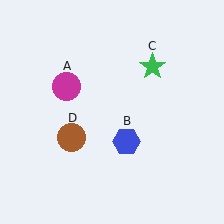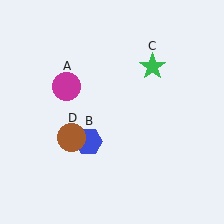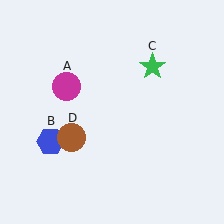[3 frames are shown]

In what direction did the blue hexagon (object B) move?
The blue hexagon (object B) moved left.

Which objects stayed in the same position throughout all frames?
Magenta circle (object A) and green star (object C) and brown circle (object D) remained stationary.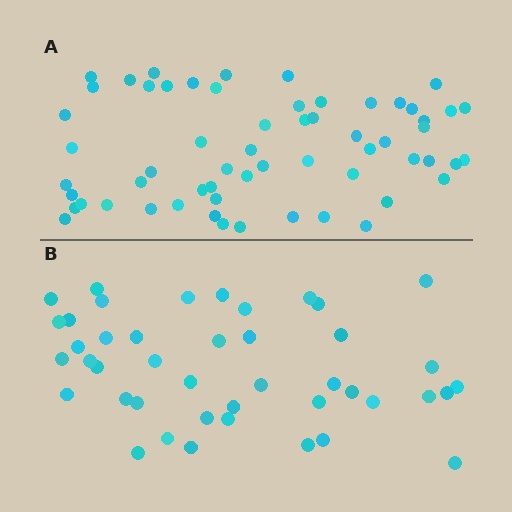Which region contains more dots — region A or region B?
Region A (the top region) has more dots.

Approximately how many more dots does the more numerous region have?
Region A has approximately 15 more dots than region B.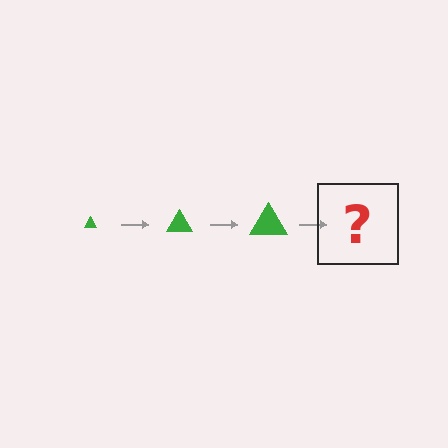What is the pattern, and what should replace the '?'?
The pattern is that the triangle gets progressively larger each step. The '?' should be a green triangle, larger than the previous one.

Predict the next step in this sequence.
The next step is a green triangle, larger than the previous one.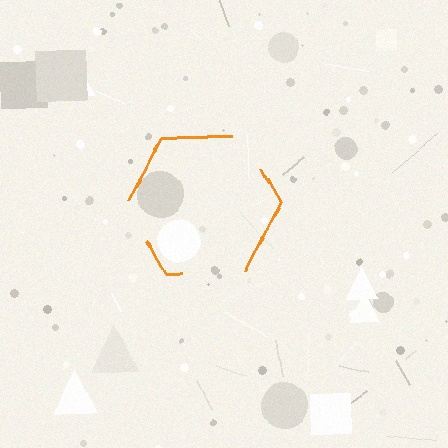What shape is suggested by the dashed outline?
The dashed outline suggests a hexagon.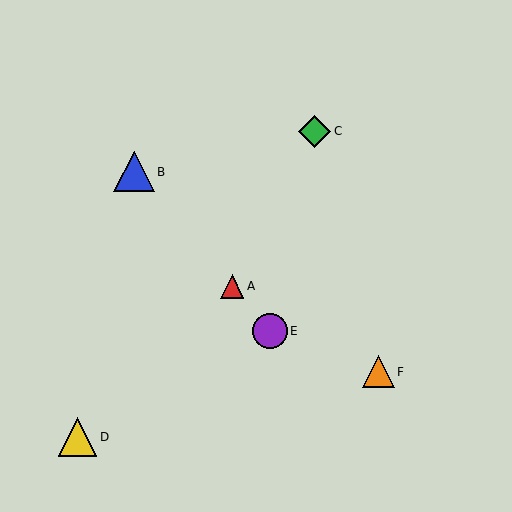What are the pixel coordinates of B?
Object B is at (134, 172).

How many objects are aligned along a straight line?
3 objects (A, B, E) are aligned along a straight line.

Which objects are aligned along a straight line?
Objects A, B, E are aligned along a straight line.